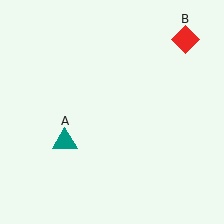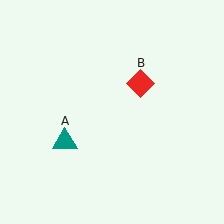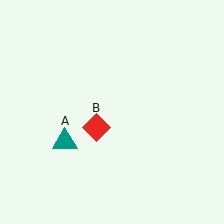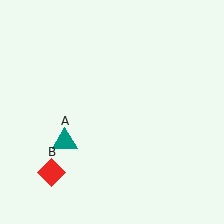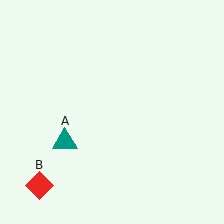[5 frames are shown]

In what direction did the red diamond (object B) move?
The red diamond (object B) moved down and to the left.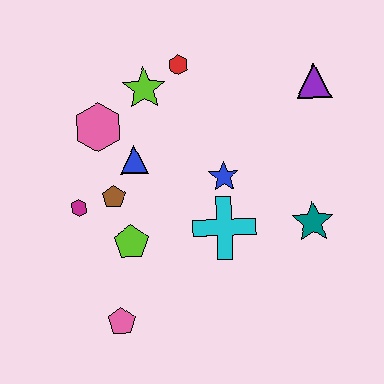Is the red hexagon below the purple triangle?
No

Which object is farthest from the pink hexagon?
The teal star is farthest from the pink hexagon.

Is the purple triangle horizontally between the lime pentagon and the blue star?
No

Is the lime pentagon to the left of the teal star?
Yes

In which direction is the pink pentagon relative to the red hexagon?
The pink pentagon is below the red hexagon.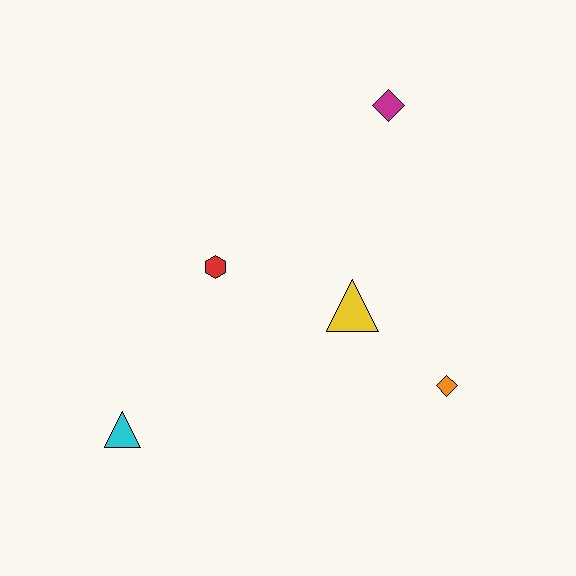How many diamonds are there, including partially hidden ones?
There are 2 diamonds.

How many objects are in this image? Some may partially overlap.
There are 5 objects.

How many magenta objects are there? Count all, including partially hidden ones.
There is 1 magenta object.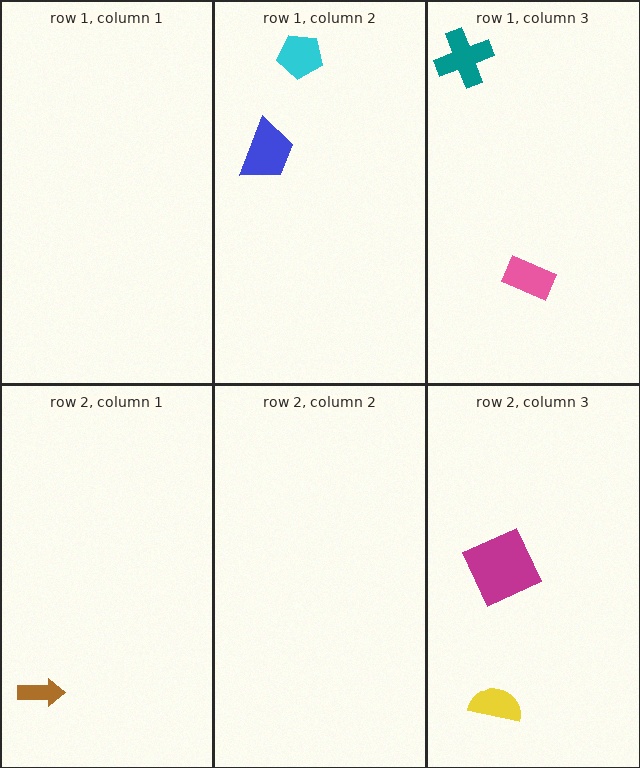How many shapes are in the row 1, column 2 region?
2.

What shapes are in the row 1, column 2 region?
The blue trapezoid, the cyan pentagon.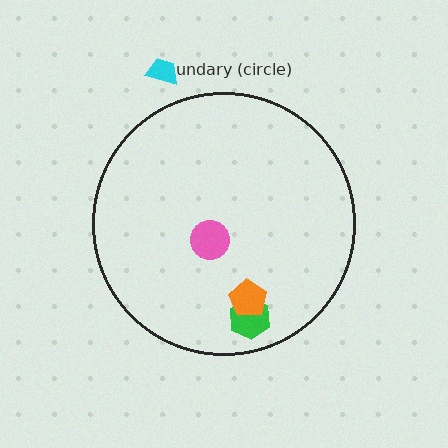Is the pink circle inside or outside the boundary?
Inside.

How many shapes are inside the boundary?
3 inside, 1 outside.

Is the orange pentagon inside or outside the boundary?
Inside.